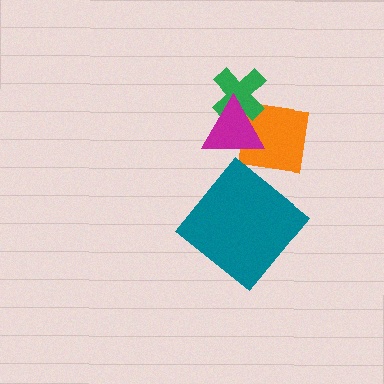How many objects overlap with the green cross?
2 objects overlap with the green cross.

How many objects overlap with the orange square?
2 objects overlap with the orange square.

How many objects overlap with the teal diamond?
0 objects overlap with the teal diamond.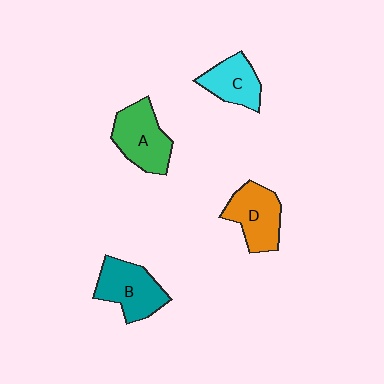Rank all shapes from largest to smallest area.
From largest to smallest: B (teal), A (green), D (orange), C (cyan).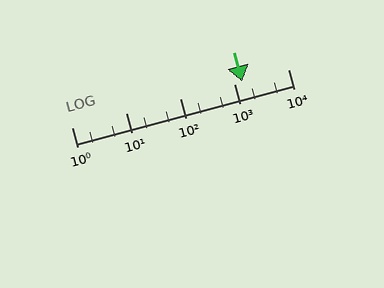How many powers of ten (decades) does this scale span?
The scale spans 4 decades, from 1 to 10000.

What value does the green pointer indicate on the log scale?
The pointer indicates approximately 1400.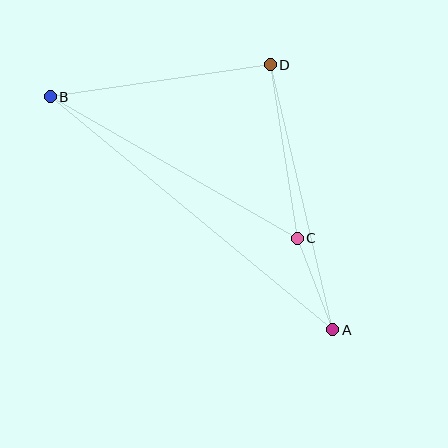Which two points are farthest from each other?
Points A and B are farthest from each other.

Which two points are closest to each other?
Points A and C are closest to each other.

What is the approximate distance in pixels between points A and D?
The distance between A and D is approximately 272 pixels.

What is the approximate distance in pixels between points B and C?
The distance between B and C is approximately 285 pixels.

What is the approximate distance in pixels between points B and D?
The distance between B and D is approximately 222 pixels.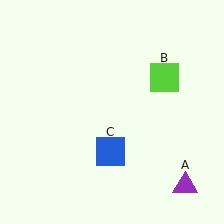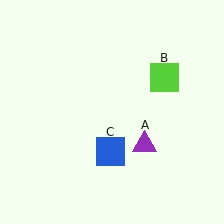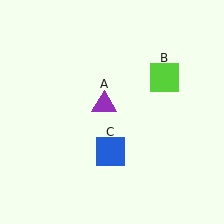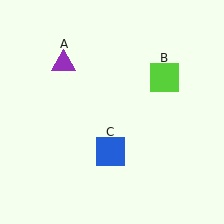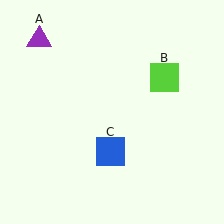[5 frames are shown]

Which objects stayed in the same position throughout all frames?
Lime square (object B) and blue square (object C) remained stationary.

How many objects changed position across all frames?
1 object changed position: purple triangle (object A).